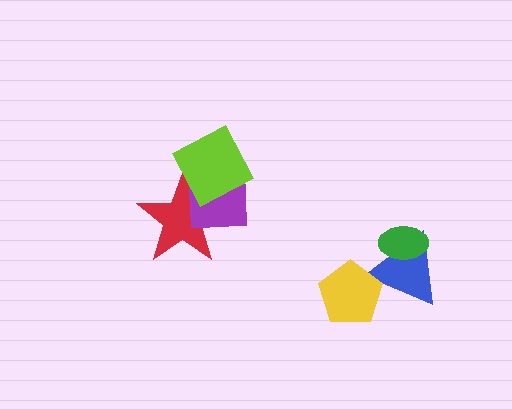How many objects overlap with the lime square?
2 objects overlap with the lime square.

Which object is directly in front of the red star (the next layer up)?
The purple square is directly in front of the red star.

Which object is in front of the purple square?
The lime square is in front of the purple square.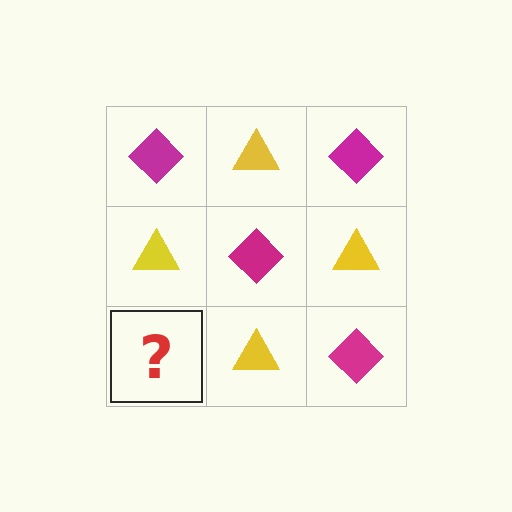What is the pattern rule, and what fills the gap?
The rule is that it alternates magenta diamond and yellow triangle in a checkerboard pattern. The gap should be filled with a magenta diamond.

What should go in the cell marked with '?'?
The missing cell should contain a magenta diamond.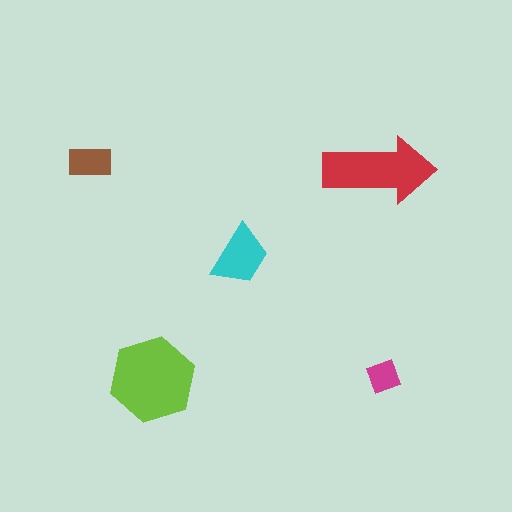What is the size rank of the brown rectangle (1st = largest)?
4th.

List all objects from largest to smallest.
The lime hexagon, the red arrow, the cyan trapezoid, the brown rectangle, the magenta square.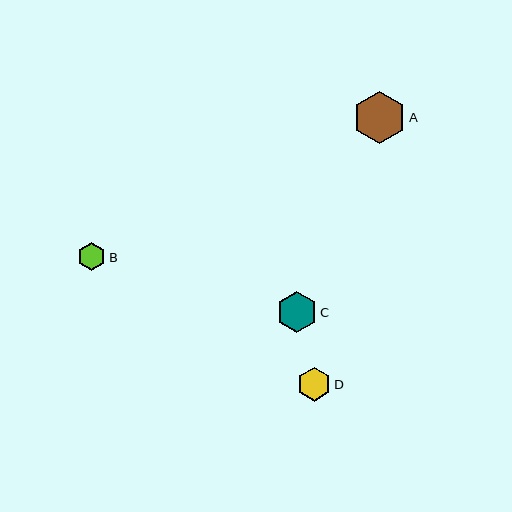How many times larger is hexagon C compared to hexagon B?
Hexagon C is approximately 1.4 times the size of hexagon B.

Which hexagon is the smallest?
Hexagon B is the smallest with a size of approximately 28 pixels.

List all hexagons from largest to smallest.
From largest to smallest: A, C, D, B.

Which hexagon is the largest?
Hexagon A is the largest with a size of approximately 53 pixels.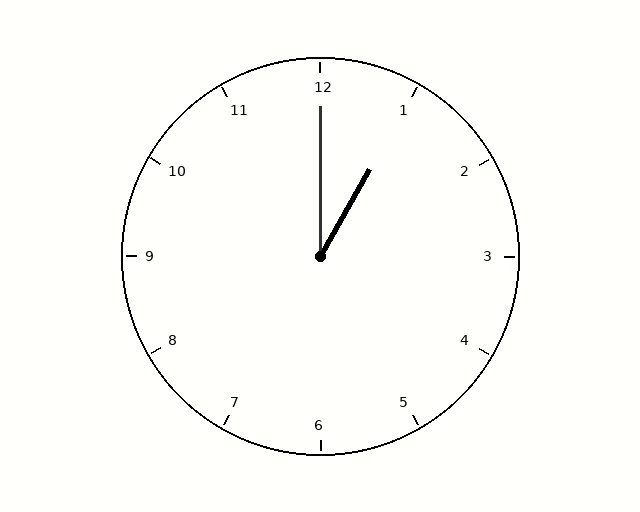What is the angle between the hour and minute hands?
Approximately 30 degrees.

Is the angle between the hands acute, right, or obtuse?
It is acute.